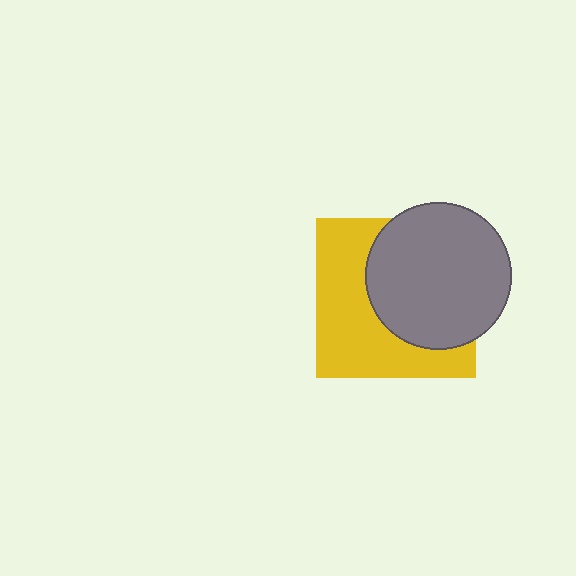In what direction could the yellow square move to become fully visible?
The yellow square could move left. That would shift it out from behind the gray circle entirely.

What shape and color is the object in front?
The object in front is a gray circle.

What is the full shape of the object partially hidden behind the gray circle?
The partially hidden object is a yellow square.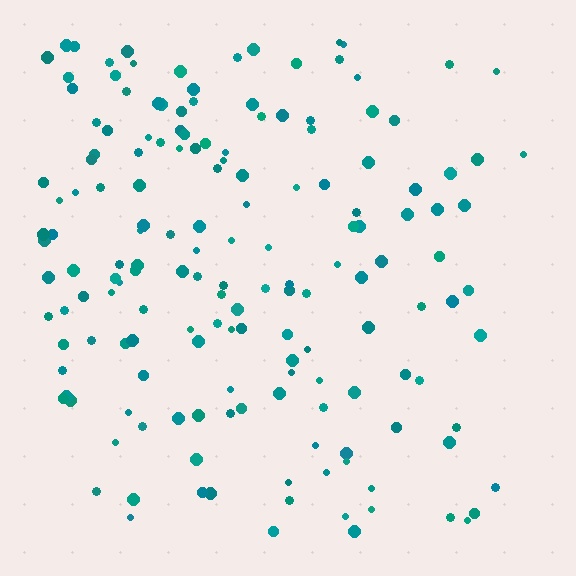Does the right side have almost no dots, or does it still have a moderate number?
Still a moderate number, just noticeably fewer than the left.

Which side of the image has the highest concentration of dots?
The left.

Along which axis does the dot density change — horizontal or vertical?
Horizontal.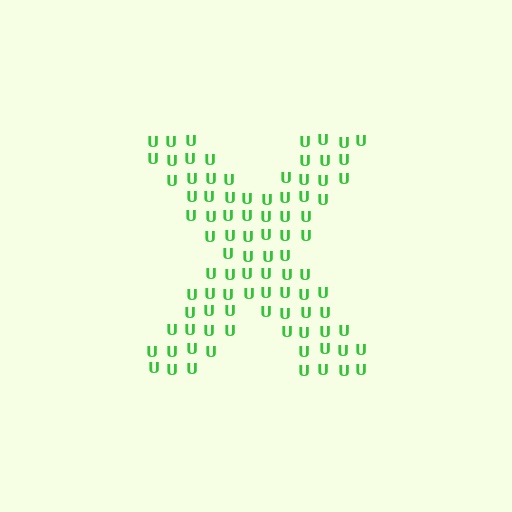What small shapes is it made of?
It is made of small letter U's.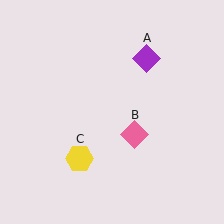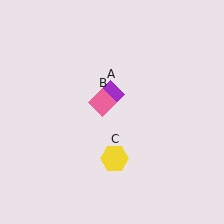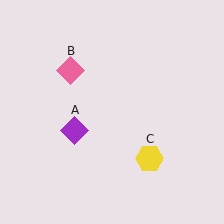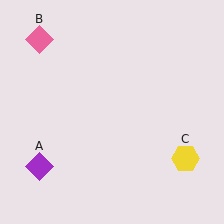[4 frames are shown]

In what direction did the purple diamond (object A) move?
The purple diamond (object A) moved down and to the left.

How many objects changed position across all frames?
3 objects changed position: purple diamond (object A), pink diamond (object B), yellow hexagon (object C).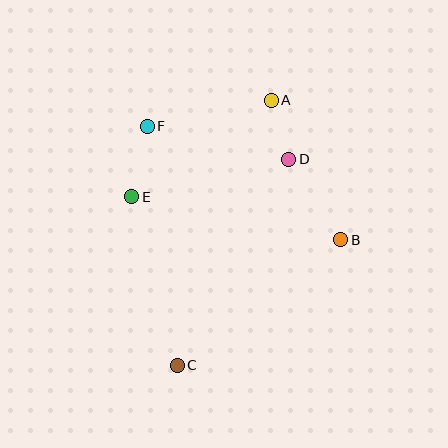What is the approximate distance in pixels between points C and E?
The distance between C and E is approximately 175 pixels.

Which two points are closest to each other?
Points A and D are closest to each other.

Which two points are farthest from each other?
Points A and C are farthest from each other.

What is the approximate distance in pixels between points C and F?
The distance between C and F is approximately 241 pixels.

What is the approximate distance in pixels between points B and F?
The distance between B and F is approximately 224 pixels.